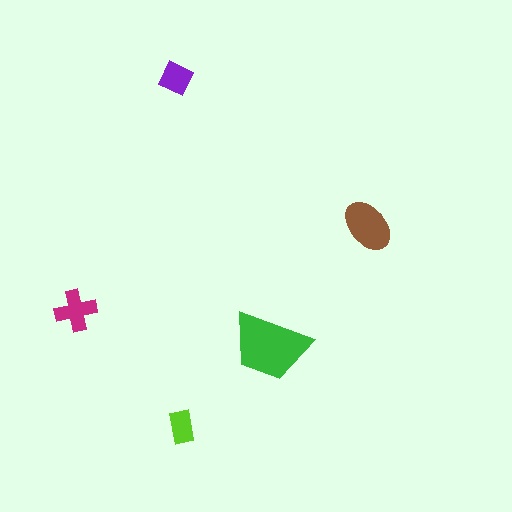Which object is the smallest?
The lime rectangle.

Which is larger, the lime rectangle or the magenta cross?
The magenta cross.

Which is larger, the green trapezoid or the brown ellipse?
The green trapezoid.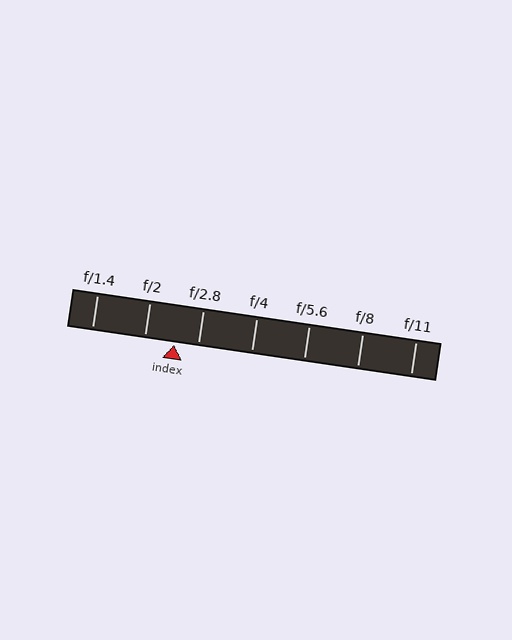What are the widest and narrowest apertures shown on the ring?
The widest aperture shown is f/1.4 and the narrowest is f/11.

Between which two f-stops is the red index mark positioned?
The index mark is between f/2 and f/2.8.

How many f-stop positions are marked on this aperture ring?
There are 7 f-stop positions marked.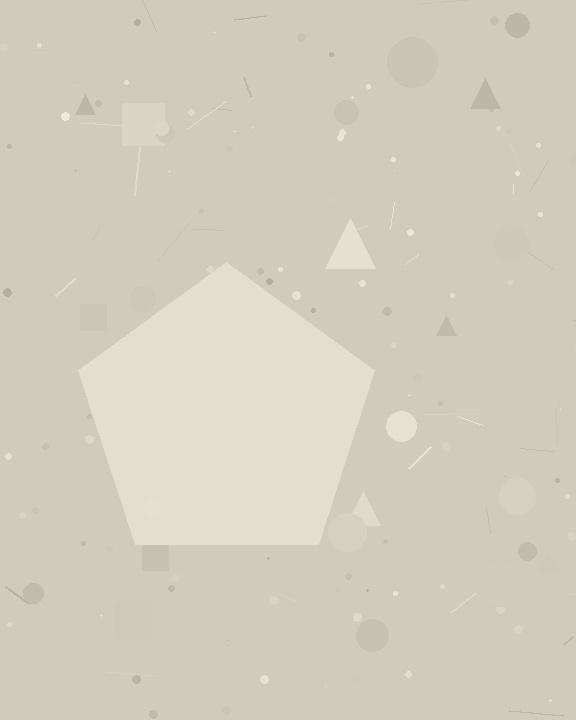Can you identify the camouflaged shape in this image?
The camouflaged shape is a pentagon.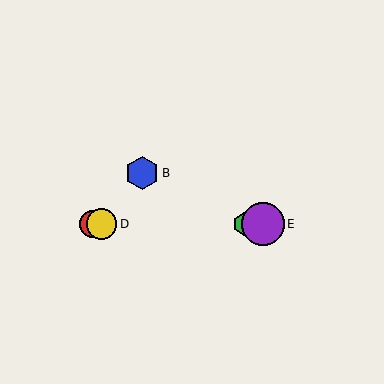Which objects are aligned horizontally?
Objects A, C, D, E are aligned horizontally.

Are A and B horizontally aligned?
No, A is at y≈224 and B is at y≈173.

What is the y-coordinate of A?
Object A is at y≈224.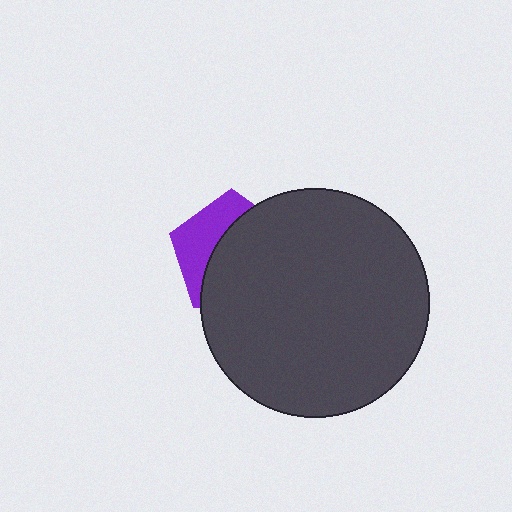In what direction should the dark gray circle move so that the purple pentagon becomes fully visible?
The dark gray circle should move right. That is the shortest direction to clear the overlap and leave the purple pentagon fully visible.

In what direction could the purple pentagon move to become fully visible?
The purple pentagon could move left. That would shift it out from behind the dark gray circle entirely.